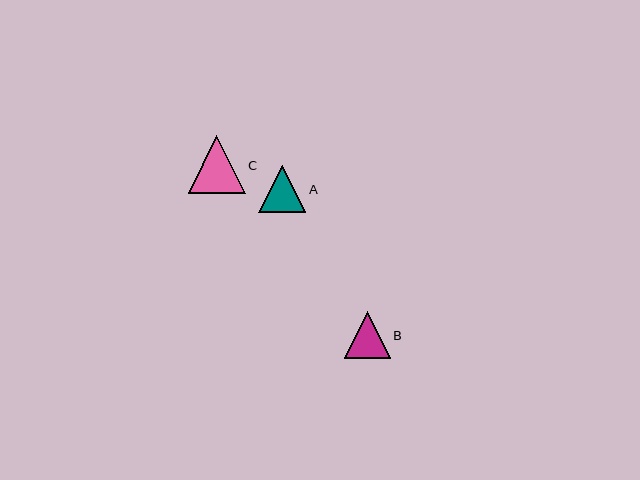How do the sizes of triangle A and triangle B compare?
Triangle A and triangle B are approximately the same size.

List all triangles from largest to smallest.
From largest to smallest: C, A, B.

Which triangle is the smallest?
Triangle B is the smallest with a size of approximately 46 pixels.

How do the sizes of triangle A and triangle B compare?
Triangle A and triangle B are approximately the same size.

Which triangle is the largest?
Triangle C is the largest with a size of approximately 57 pixels.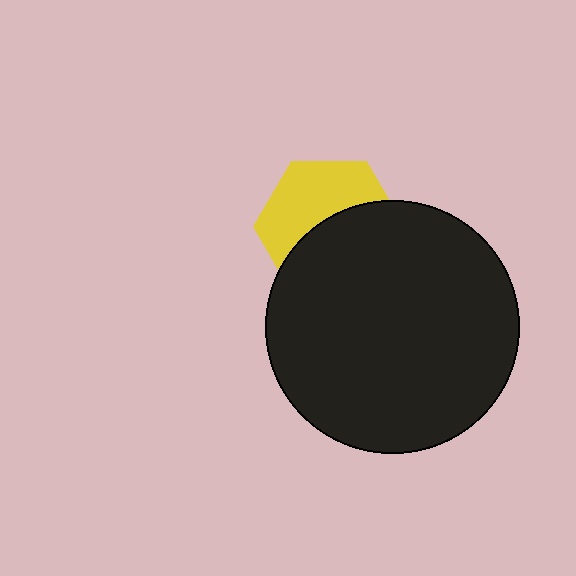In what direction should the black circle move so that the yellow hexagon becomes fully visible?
The black circle should move down. That is the shortest direction to clear the overlap and leave the yellow hexagon fully visible.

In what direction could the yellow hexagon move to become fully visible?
The yellow hexagon could move up. That would shift it out from behind the black circle entirely.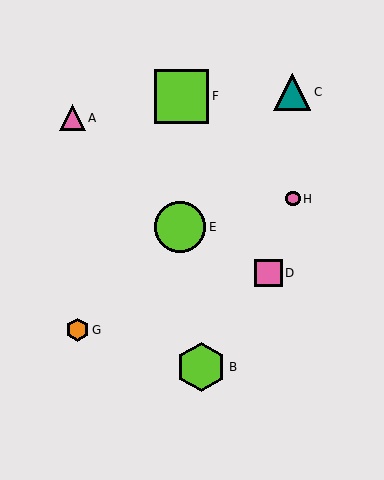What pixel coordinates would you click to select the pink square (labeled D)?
Click at (269, 273) to select the pink square D.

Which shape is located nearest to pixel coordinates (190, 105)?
The lime square (labeled F) at (182, 96) is nearest to that location.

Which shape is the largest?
The lime square (labeled F) is the largest.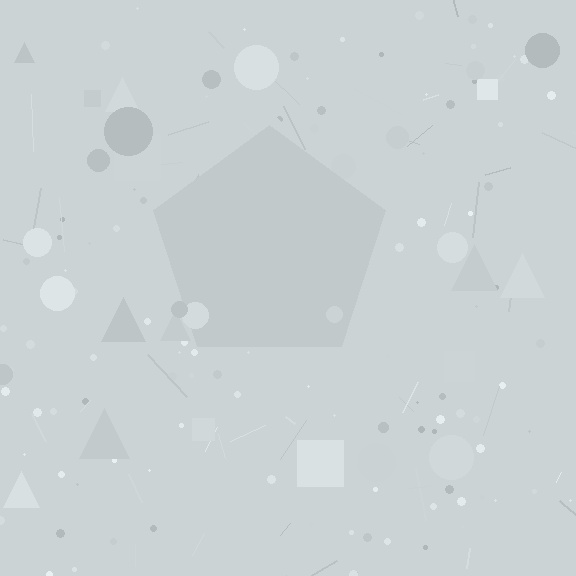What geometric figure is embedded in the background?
A pentagon is embedded in the background.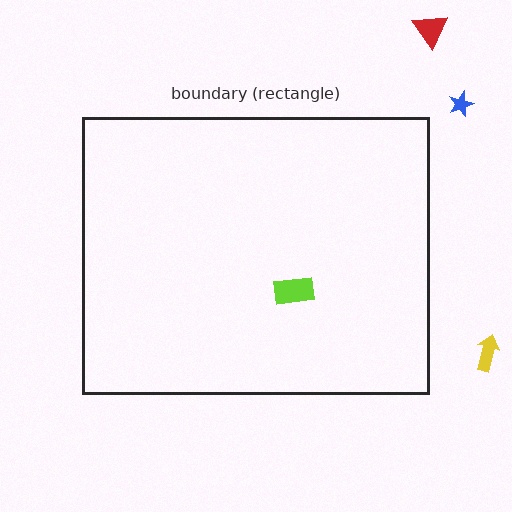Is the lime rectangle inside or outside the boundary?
Inside.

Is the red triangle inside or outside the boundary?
Outside.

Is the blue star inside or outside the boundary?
Outside.